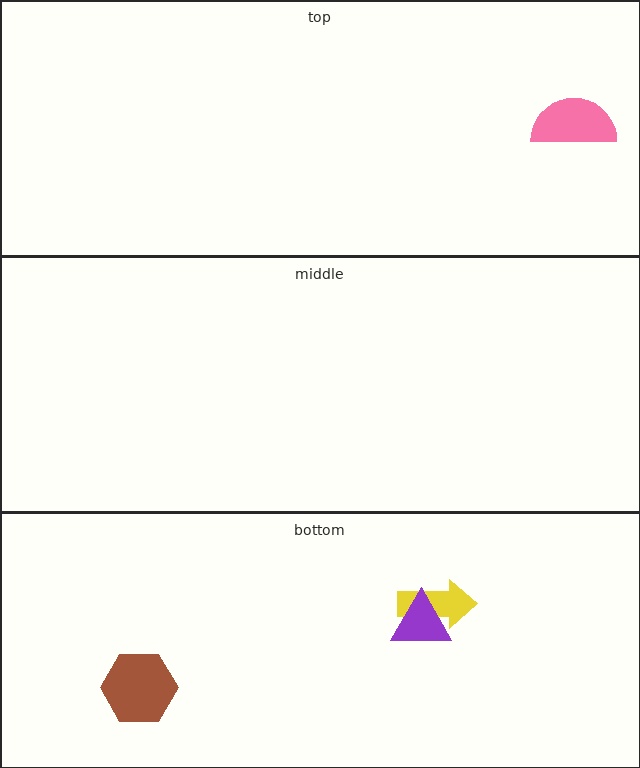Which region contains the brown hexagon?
The bottom region.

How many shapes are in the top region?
1.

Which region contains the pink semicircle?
The top region.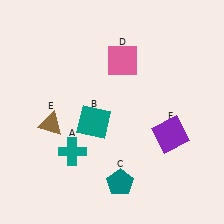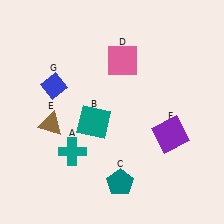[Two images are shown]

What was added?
A blue diamond (G) was added in Image 2.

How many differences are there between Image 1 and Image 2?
There is 1 difference between the two images.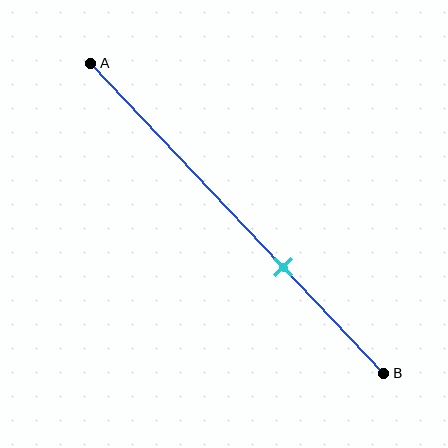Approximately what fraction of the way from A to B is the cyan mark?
The cyan mark is approximately 65% of the way from A to B.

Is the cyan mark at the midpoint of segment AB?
No, the mark is at about 65% from A, not at the 50% midpoint.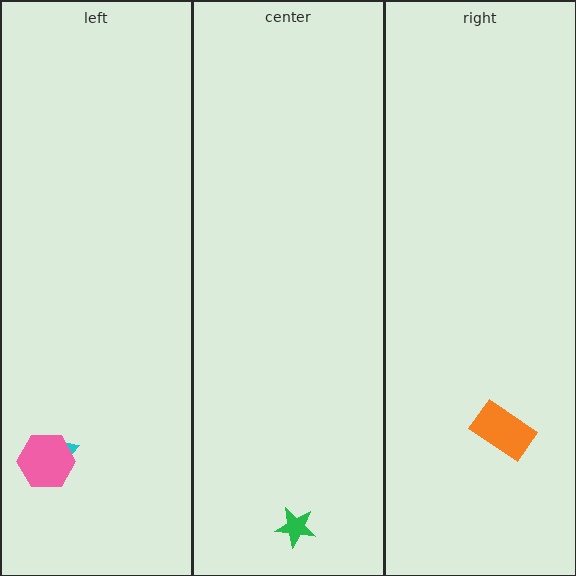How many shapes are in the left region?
2.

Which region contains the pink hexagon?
The left region.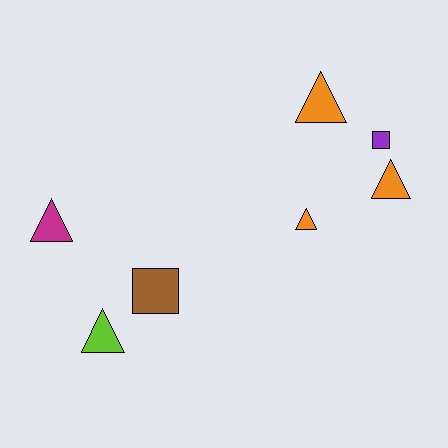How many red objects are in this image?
There are no red objects.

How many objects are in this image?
There are 7 objects.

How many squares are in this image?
There are 2 squares.